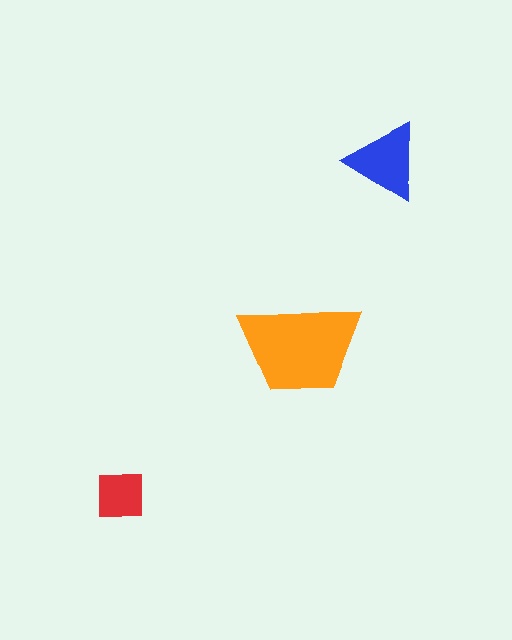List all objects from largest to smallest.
The orange trapezoid, the blue triangle, the red square.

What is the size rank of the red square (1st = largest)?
3rd.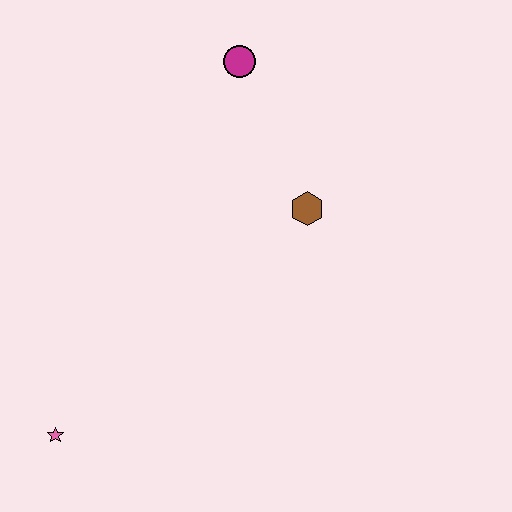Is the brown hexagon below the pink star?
No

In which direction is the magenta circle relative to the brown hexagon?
The magenta circle is above the brown hexagon.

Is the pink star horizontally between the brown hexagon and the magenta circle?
No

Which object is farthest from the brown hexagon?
The pink star is farthest from the brown hexagon.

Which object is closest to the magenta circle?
The brown hexagon is closest to the magenta circle.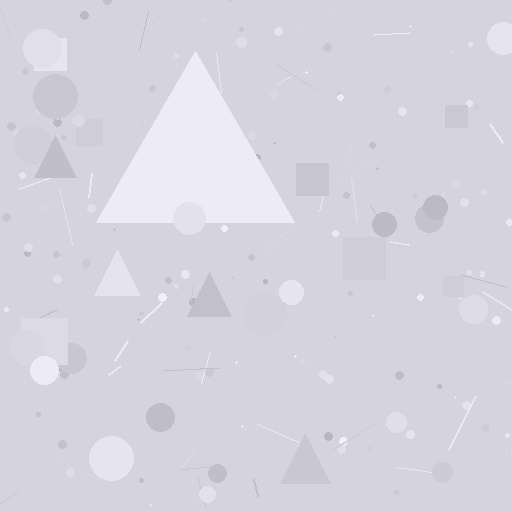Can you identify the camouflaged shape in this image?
The camouflaged shape is a triangle.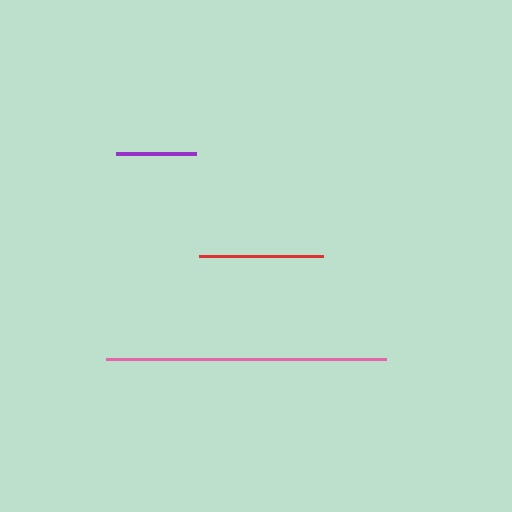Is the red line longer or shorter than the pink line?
The pink line is longer than the red line.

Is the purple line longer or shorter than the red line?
The red line is longer than the purple line.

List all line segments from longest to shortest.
From longest to shortest: pink, red, purple.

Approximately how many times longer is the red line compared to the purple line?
The red line is approximately 1.5 times the length of the purple line.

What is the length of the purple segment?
The purple segment is approximately 80 pixels long.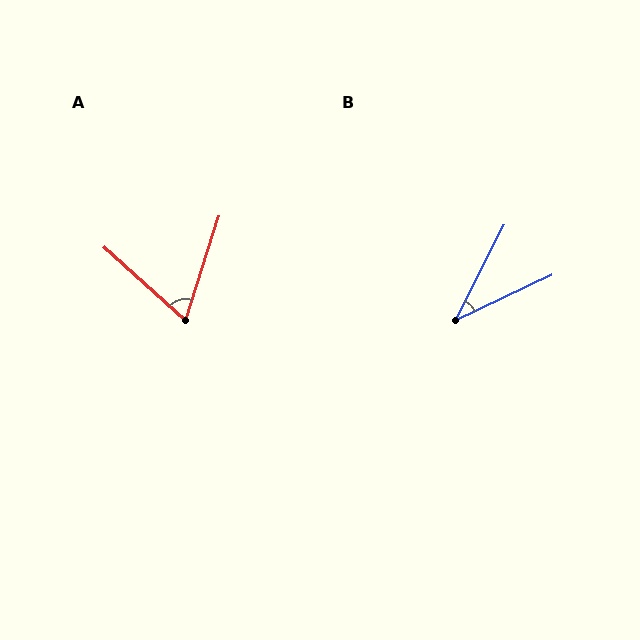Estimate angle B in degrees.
Approximately 38 degrees.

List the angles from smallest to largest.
B (38°), A (66°).